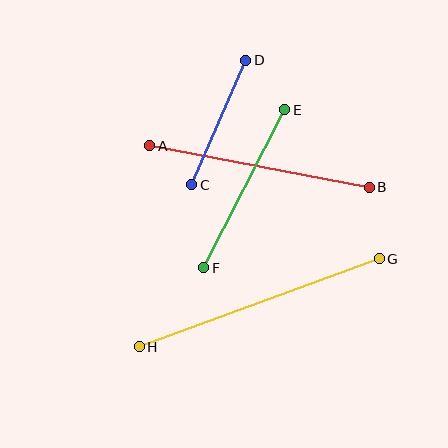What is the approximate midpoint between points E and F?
The midpoint is at approximately (244, 189) pixels.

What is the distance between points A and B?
The distance is approximately 223 pixels.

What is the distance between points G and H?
The distance is approximately 256 pixels.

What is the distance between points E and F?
The distance is approximately 177 pixels.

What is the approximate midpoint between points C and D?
The midpoint is at approximately (219, 123) pixels.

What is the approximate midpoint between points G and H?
The midpoint is at approximately (259, 303) pixels.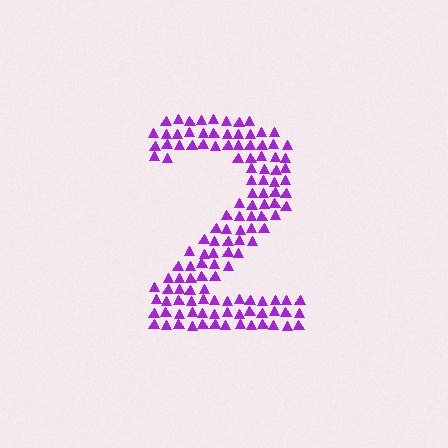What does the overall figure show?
The overall figure shows the digit 2.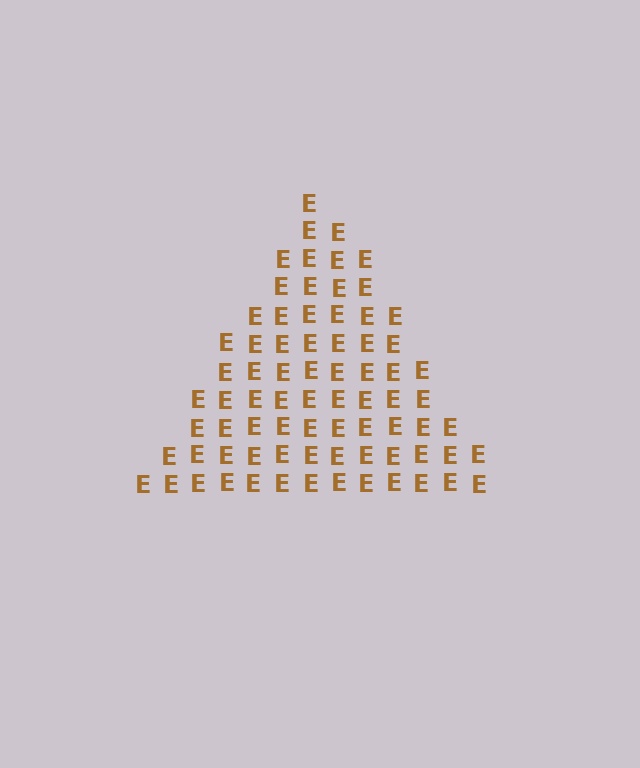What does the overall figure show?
The overall figure shows a triangle.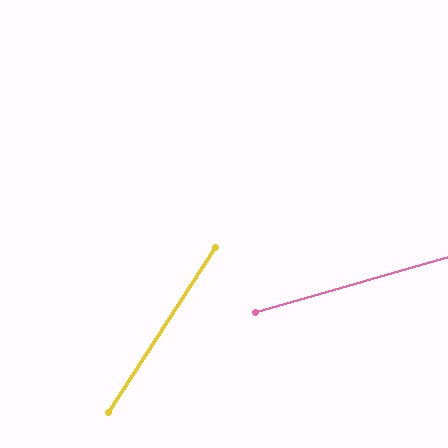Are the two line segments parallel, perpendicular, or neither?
Neither parallel nor perpendicular — they differ by about 41°.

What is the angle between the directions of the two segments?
Approximately 41 degrees.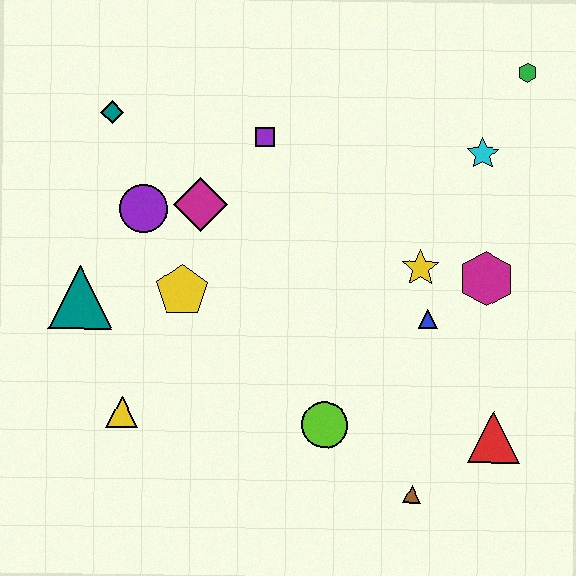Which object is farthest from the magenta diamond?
The red triangle is farthest from the magenta diamond.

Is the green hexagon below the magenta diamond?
No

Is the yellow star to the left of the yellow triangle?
No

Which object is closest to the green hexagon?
The cyan star is closest to the green hexagon.